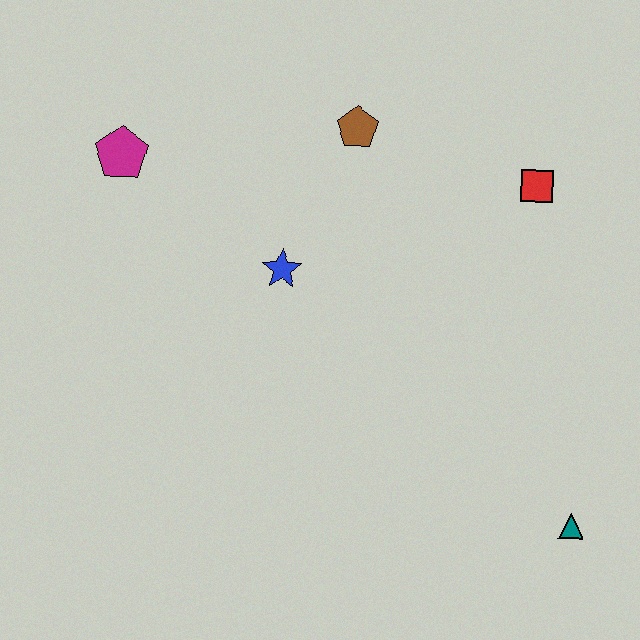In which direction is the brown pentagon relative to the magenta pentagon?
The brown pentagon is to the right of the magenta pentagon.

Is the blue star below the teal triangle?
No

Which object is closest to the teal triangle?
The red square is closest to the teal triangle.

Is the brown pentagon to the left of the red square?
Yes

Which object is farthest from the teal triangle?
The magenta pentagon is farthest from the teal triangle.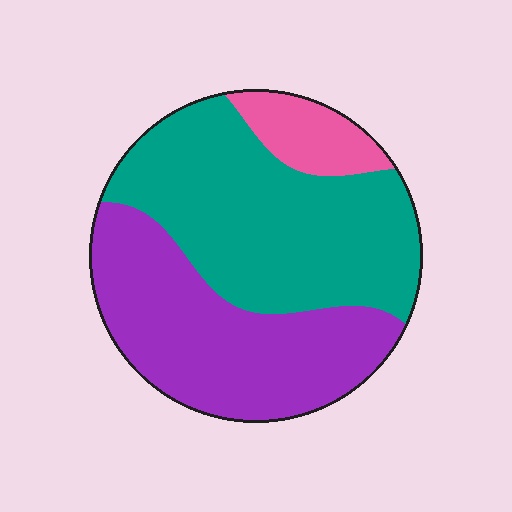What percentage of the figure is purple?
Purple covers roughly 40% of the figure.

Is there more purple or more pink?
Purple.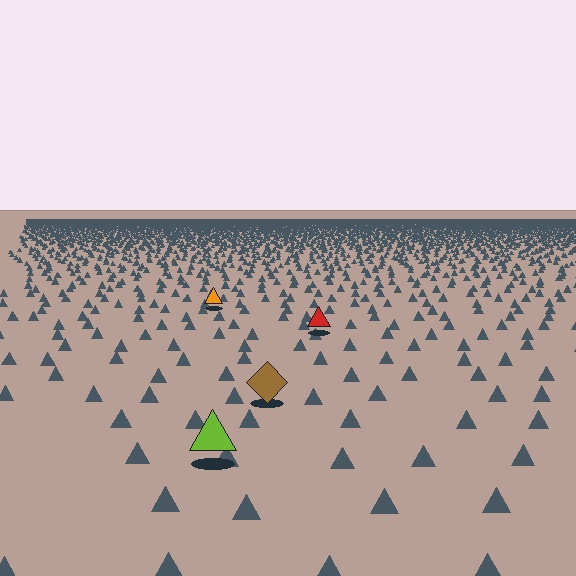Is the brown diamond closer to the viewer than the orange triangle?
Yes. The brown diamond is closer — you can tell from the texture gradient: the ground texture is coarser near it.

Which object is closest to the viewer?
The lime triangle is closest. The texture marks near it are larger and more spread out.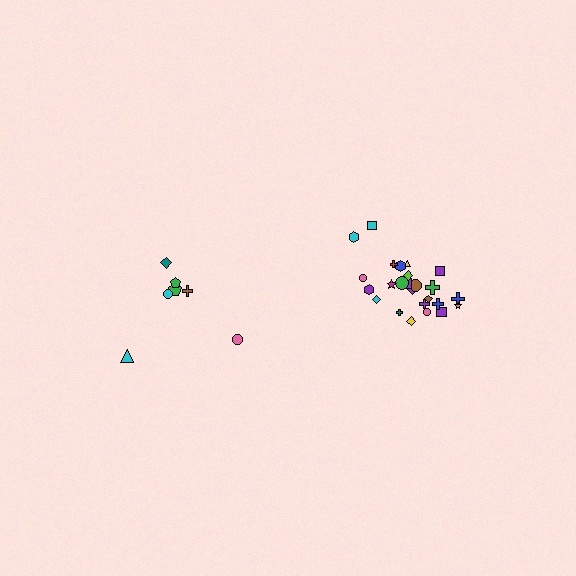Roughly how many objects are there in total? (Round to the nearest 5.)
Roughly 30 objects in total.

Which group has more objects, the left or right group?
The right group.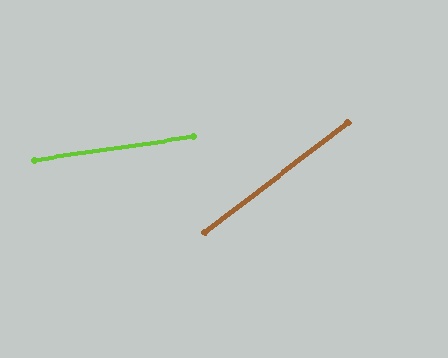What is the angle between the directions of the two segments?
Approximately 29 degrees.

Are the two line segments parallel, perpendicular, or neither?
Neither parallel nor perpendicular — they differ by about 29°.